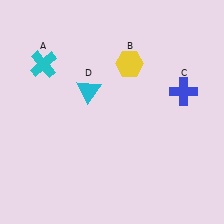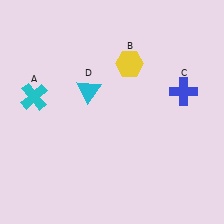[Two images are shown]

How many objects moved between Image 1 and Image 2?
1 object moved between the two images.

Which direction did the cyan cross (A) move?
The cyan cross (A) moved down.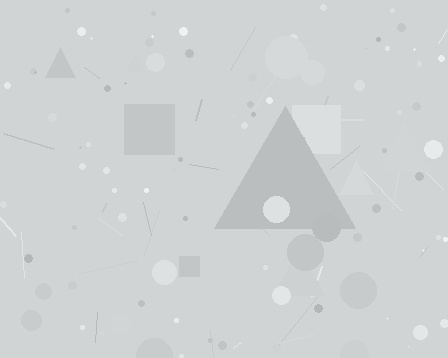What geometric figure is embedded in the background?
A triangle is embedded in the background.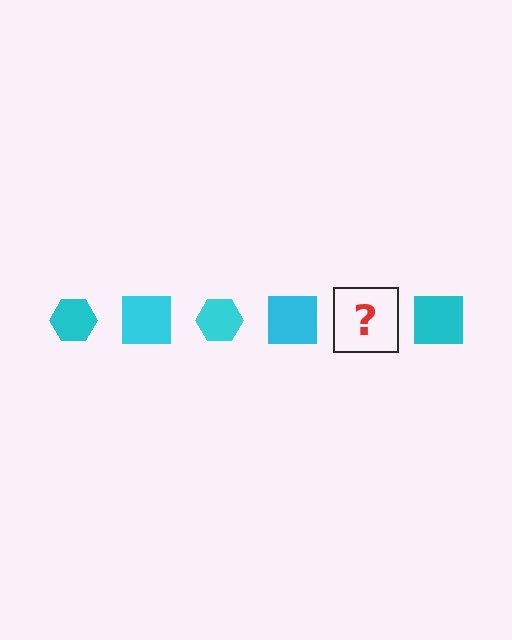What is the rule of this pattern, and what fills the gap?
The rule is that the pattern cycles through hexagon, square shapes in cyan. The gap should be filled with a cyan hexagon.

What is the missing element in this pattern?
The missing element is a cyan hexagon.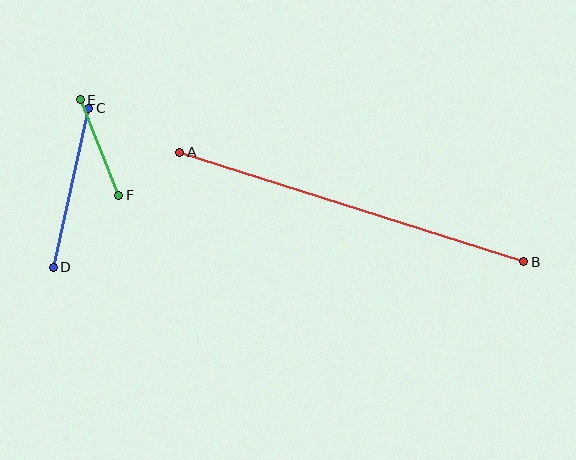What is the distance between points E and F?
The distance is approximately 103 pixels.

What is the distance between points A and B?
The distance is approximately 361 pixels.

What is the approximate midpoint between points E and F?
The midpoint is at approximately (100, 147) pixels.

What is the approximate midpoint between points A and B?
The midpoint is at approximately (352, 207) pixels.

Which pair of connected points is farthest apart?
Points A and B are farthest apart.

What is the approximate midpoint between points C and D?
The midpoint is at approximately (71, 188) pixels.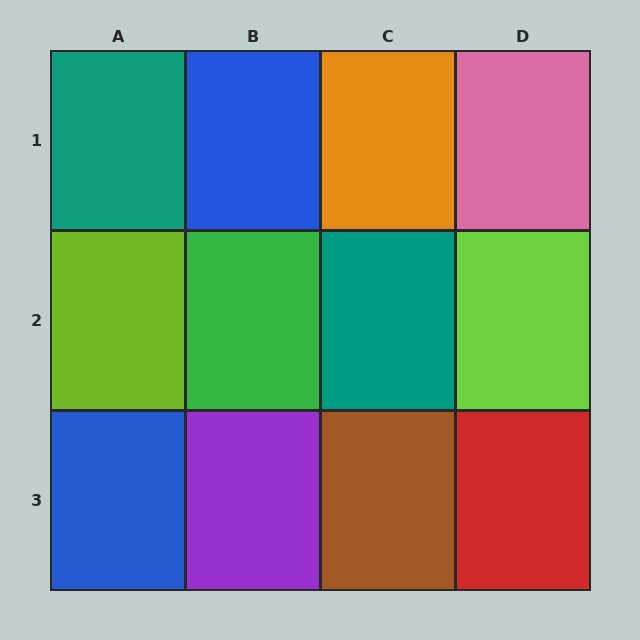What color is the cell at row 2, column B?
Green.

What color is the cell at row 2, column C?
Teal.